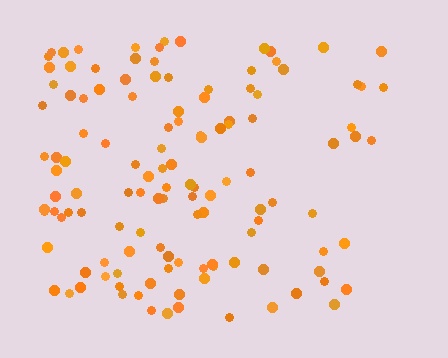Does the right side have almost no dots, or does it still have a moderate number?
Still a moderate number, just noticeably fewer than the left.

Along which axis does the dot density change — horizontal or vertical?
Horizontal.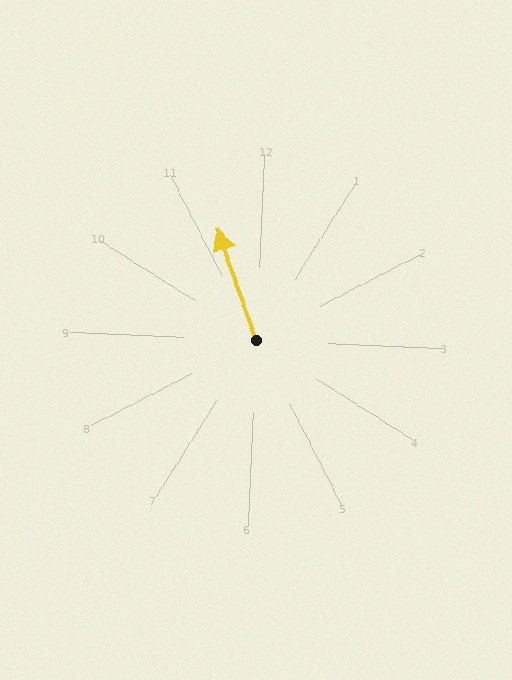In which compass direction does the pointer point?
North.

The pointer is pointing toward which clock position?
Roughly 11 o'clock.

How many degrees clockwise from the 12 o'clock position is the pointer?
Approximately 338 degrees.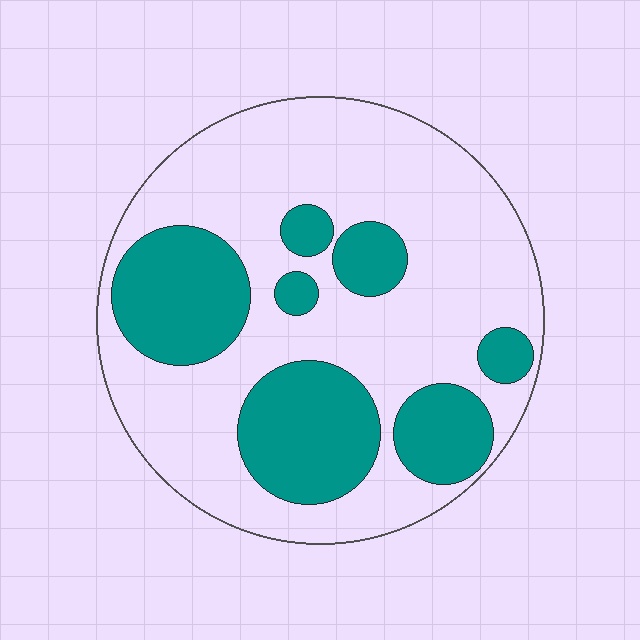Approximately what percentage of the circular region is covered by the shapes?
Approximately 30%.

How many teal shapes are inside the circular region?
7.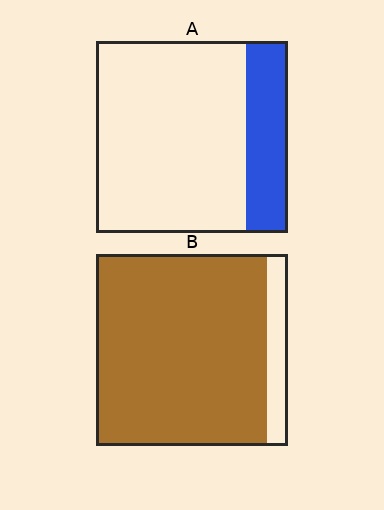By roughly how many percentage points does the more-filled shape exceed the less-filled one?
By roughly 65 percentage points (B over A).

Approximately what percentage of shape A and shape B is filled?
A is approximately 20% and B is approximately 90%.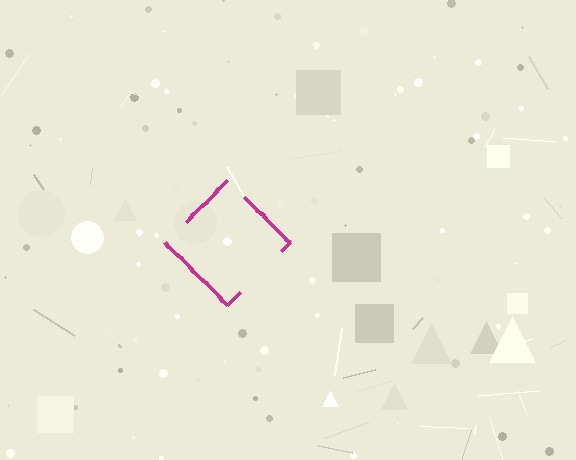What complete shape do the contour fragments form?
The contour fragments form a diamond.